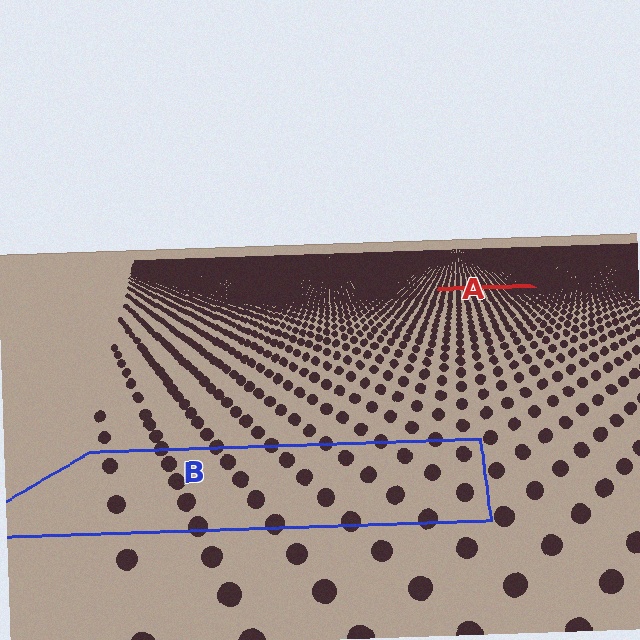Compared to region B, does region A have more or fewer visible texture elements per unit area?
Region A has more texture elements per unit area — they are packed more densely because it is farther away.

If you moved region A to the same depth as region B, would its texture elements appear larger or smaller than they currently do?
They would appear larger. At a closer depth, the same texture elements are projected at a bigger on-screen size.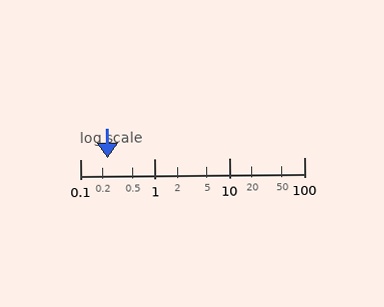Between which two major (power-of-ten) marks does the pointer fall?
The pointer is between 0.1 and 1.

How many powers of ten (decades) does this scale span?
The scale spans 3 decades, from 0.1 to 100.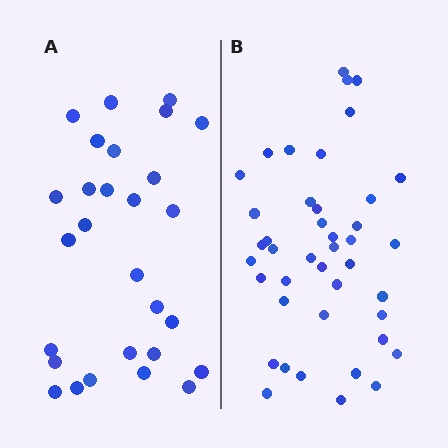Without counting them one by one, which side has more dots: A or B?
Region B (the right region) has more dots.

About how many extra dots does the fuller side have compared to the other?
Region B has approximately 15 more dots than region A.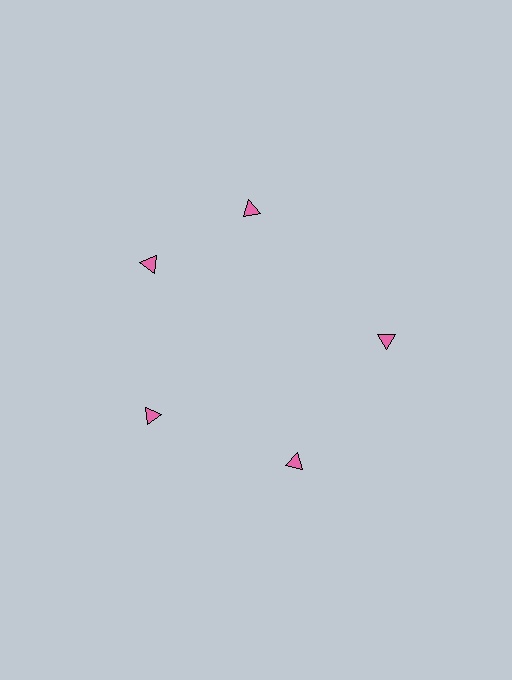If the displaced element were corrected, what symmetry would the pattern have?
It would have 5-fold rotational symmetry — the pattern would map onto itself every 72 degrees.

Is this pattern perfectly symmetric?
No. The 5 pink triangles are arranged in a ring, but one element near the 1 o'clock position is rotated out of alignment along the ring, breaking the 5-fold rotational symmetry.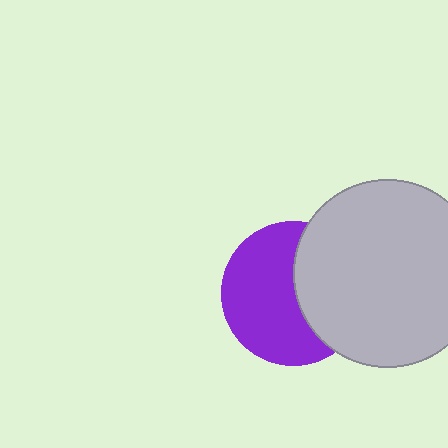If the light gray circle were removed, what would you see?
You would see the complete purple circle.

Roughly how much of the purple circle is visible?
About half of it is visible (roughly 60%).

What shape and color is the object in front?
The object in front is a light gray circle.